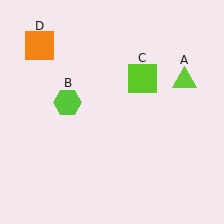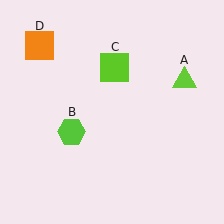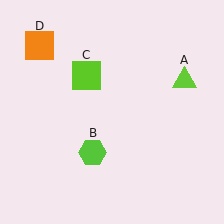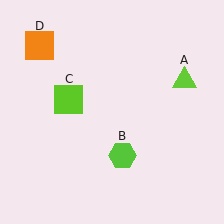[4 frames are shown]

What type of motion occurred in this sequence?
The lime hexagon (object B), lime square (object C) rotated counterclockwise around the center of the scene.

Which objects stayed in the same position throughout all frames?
Lime triangle (object A) and orange square (object D) remained stationary.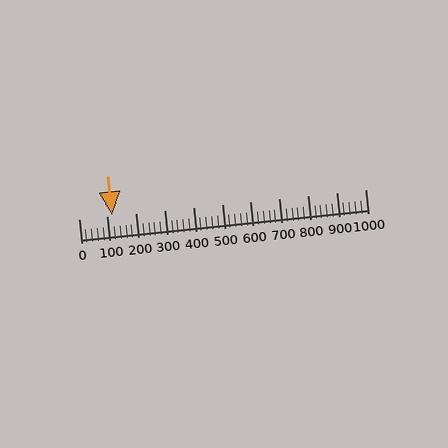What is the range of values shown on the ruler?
The ruler shows values from 0 to 1000.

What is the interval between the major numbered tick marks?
The major tick marks are spaced 100 units apart.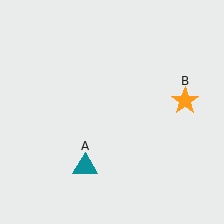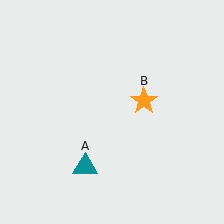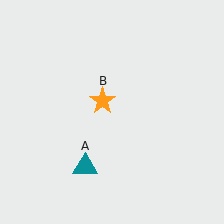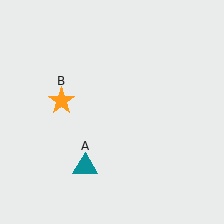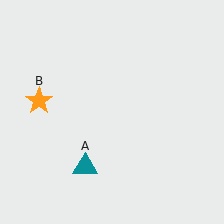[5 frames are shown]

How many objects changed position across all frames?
1 object changed position: orange star (object B).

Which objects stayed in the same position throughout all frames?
Teal triangle (object A) remained stationary.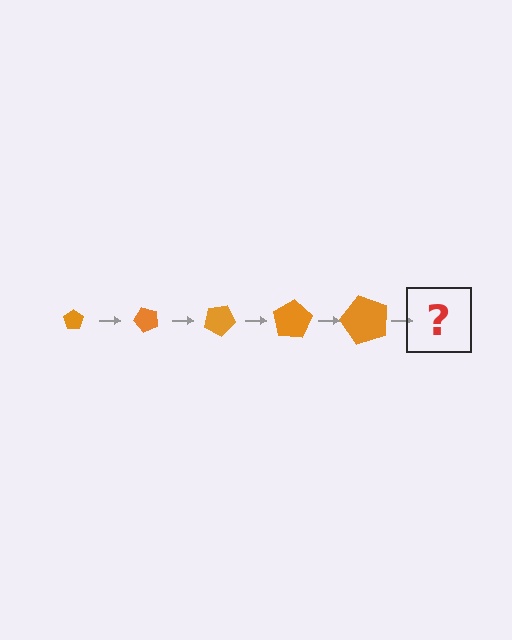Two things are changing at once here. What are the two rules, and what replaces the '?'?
The two rules are that the pentagon grows larger each step and it rotates 50 degrees each step. The '?' should be a pentagon, larger than the previous one and rotated 250 degrees from the start.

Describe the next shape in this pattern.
It should be a pentagon, larger than the previous one and rotated 250 degrees from the start.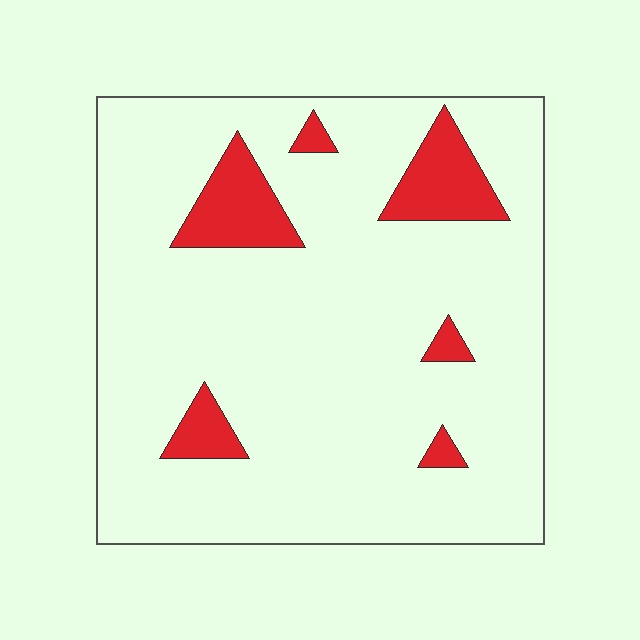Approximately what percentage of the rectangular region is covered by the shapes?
Approximately 10%.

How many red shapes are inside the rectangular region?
6.